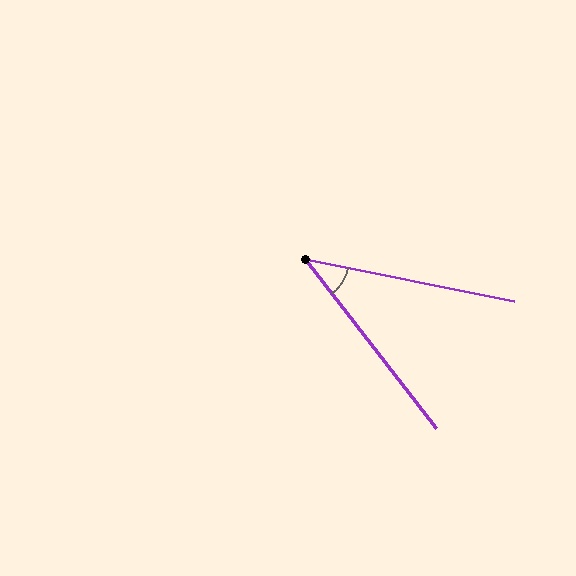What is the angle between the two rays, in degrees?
Approximately 41 degrees.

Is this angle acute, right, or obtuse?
It is acute.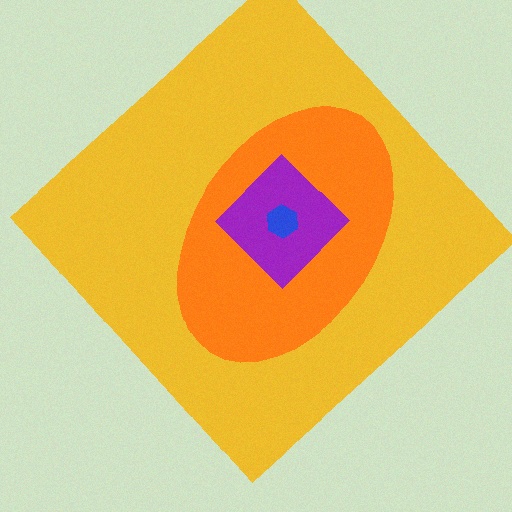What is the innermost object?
The blue hexagon.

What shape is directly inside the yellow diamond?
The orange ellipse.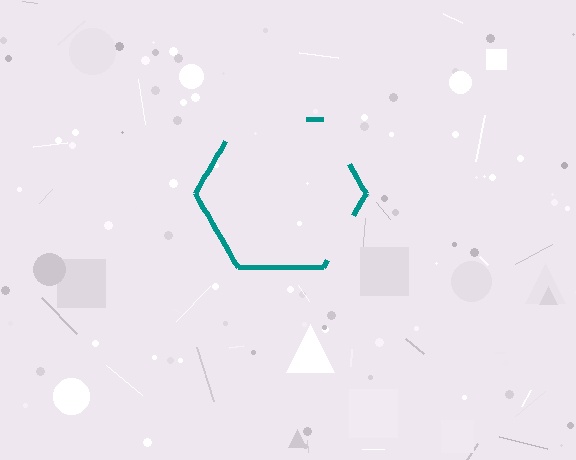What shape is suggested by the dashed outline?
The dashed outline suggests a hexagon.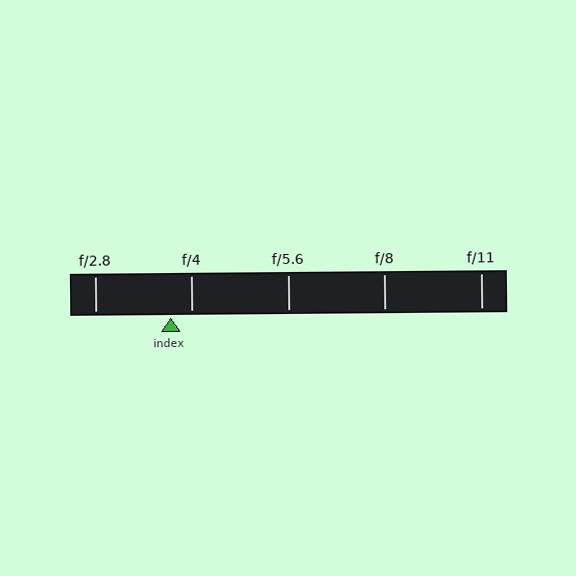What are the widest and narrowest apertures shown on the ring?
The widest aperture shown is f/2.8 and the narrowest is f/11.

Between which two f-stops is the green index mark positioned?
The index mark is between f/2.8 and f/4.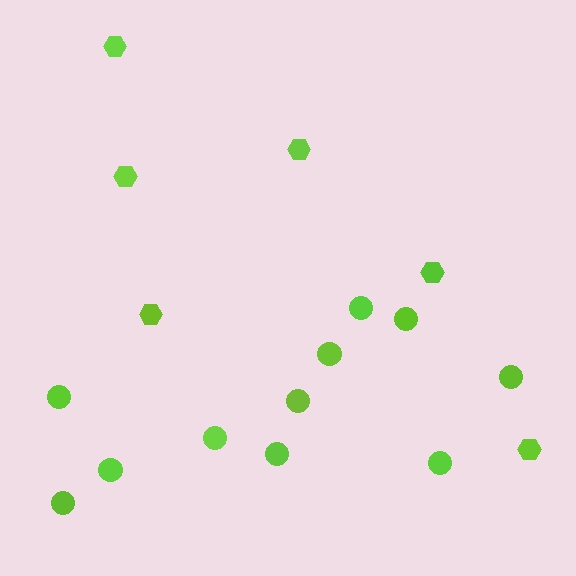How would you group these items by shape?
There are 2 groups: one group of circles (11) and one group of hexagons (6).